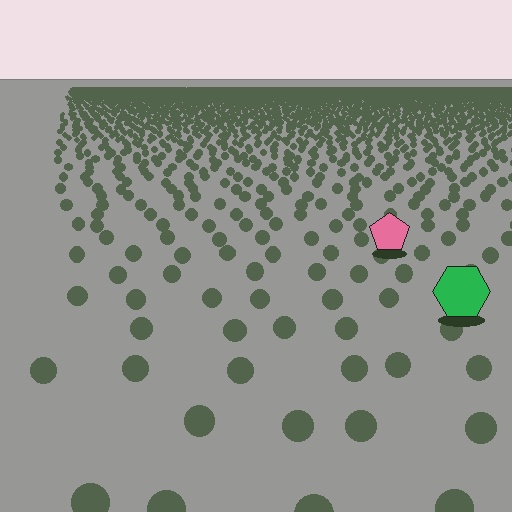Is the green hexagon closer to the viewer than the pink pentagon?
Yes. The green hexagon is closer — you can tell from the texture gradient: the ground texture is coarser near it.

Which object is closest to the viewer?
The green hexagon is closest. The texture marks near it are larger and more spread out.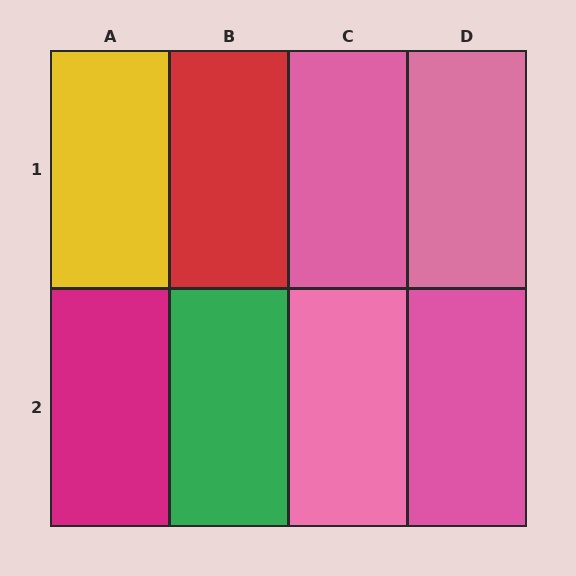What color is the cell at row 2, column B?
Green.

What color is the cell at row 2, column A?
Magenta.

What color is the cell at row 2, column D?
Pink.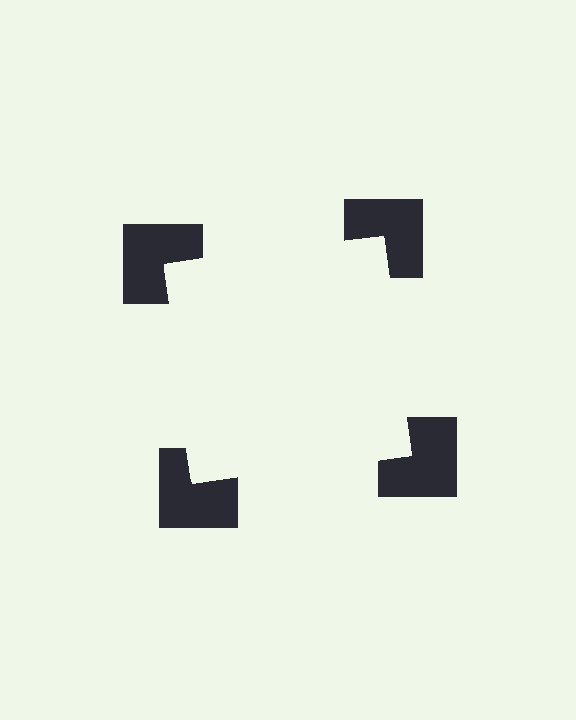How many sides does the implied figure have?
4 sides.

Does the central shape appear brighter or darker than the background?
It typically appears slightly brighter than the background, even though no actual brightness change is drawn.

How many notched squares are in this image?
There are 4 — one at each vertex of the illusory square.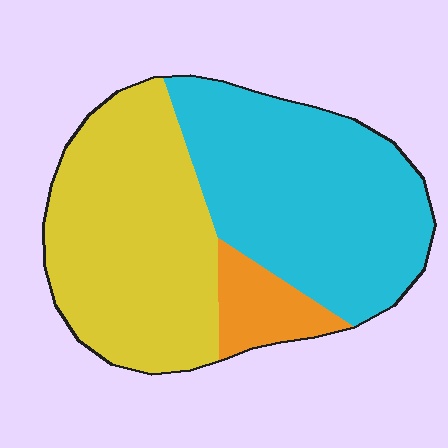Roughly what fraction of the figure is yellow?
Yellow covers 45% of the figure.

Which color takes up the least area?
Orange, at roughly 10%.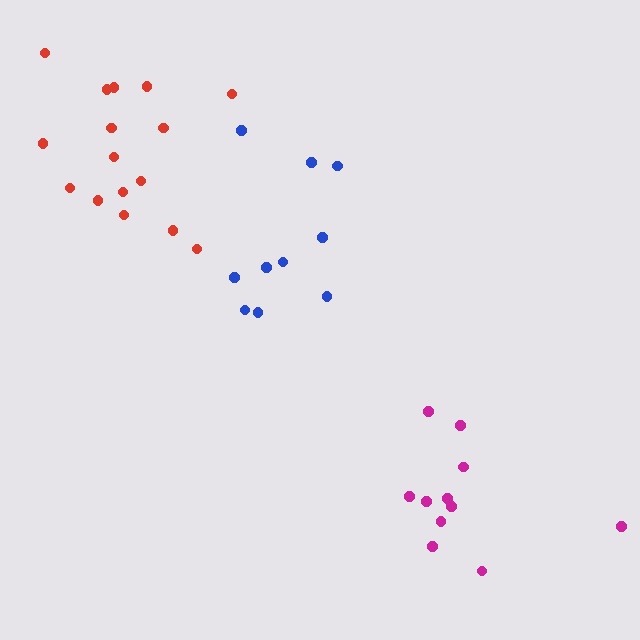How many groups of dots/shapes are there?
There are 3 groups.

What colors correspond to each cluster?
The clusters are colored: red, blue, magenta.